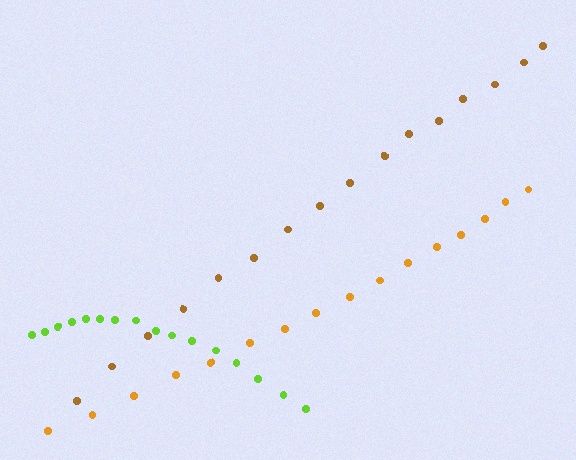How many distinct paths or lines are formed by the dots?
There are 3 distinct paths.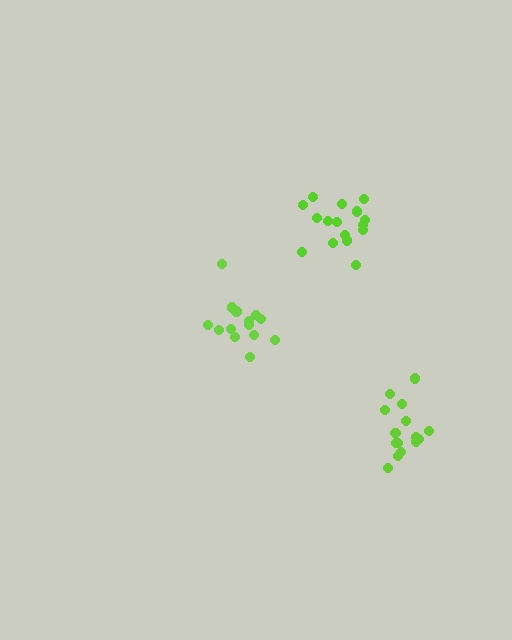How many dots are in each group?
Group 1: 15 dots, Group 2: 14 dots, Group 3: 16 dots (45 total).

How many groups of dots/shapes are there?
There are 3 groups.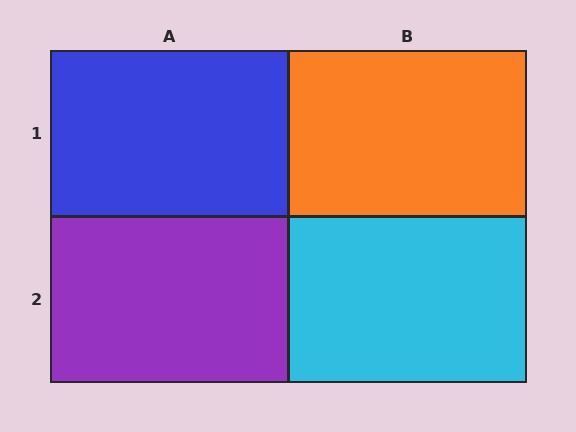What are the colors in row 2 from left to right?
Purple, cyan.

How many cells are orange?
1 cell is orange.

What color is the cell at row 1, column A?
Blue.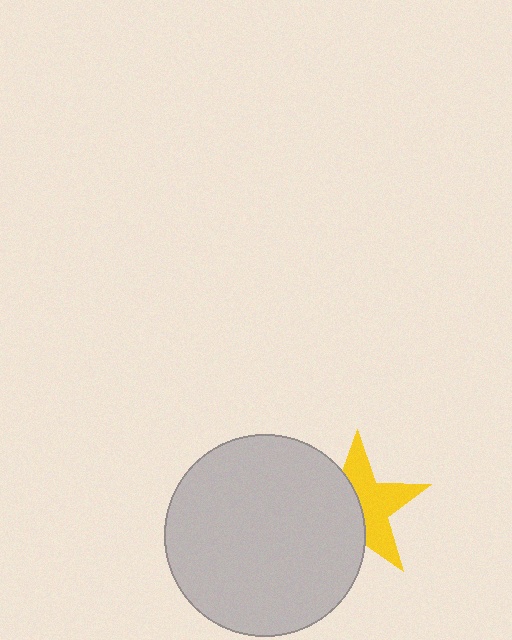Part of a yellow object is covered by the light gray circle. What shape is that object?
It is a star.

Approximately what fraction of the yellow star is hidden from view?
Roughly 47% of the yellow star is hidden behind the light gray circle.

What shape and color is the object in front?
The object in front is a light gray circle.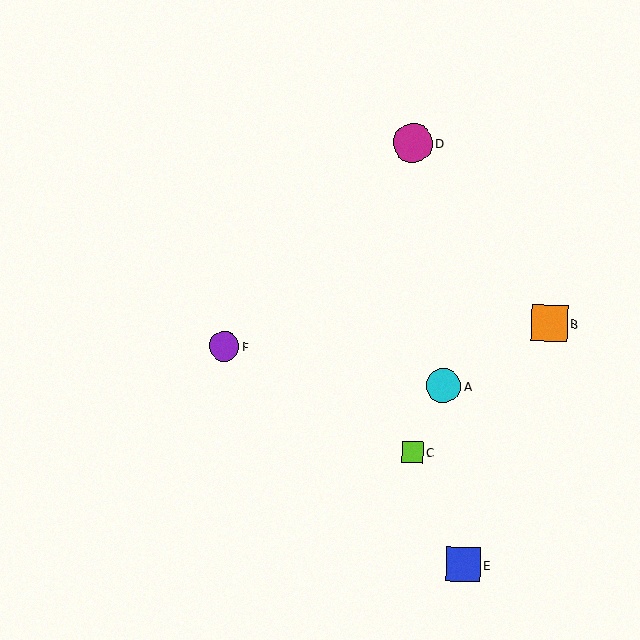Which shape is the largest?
The magenta circle (labeled D) is the largest.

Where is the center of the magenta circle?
The center of the magenta circle is at (413, 143).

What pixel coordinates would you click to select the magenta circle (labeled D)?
Click at (413, 143) to select the magenta circle D.